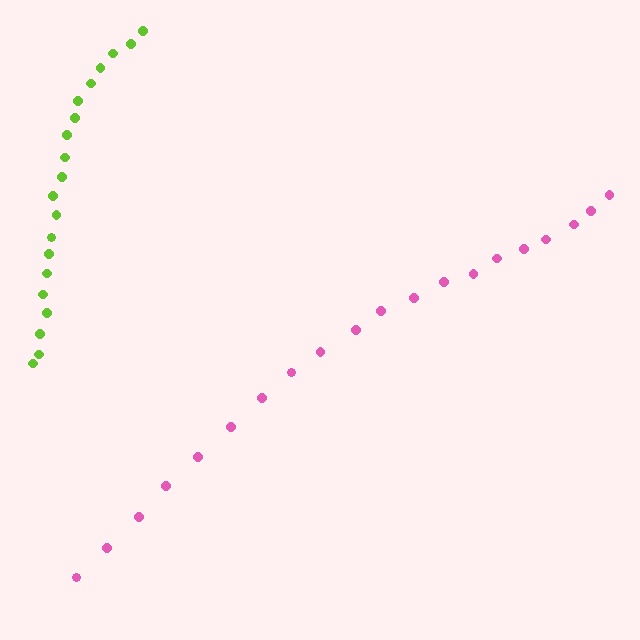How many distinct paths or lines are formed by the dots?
There are 2 distinct paths.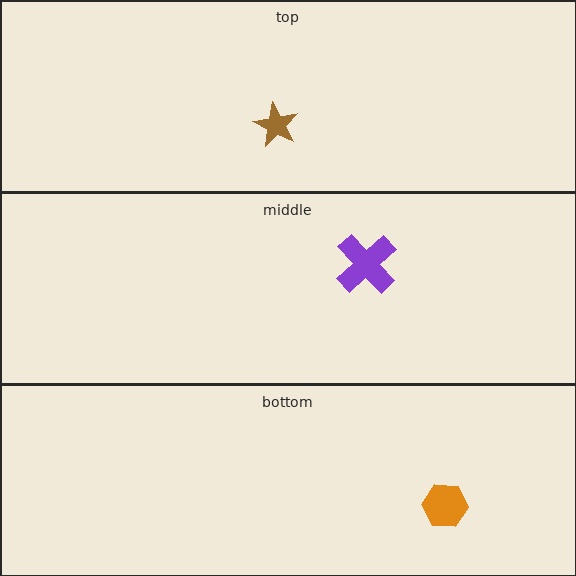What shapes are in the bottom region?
The orange hexagon.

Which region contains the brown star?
The top region.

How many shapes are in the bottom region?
1.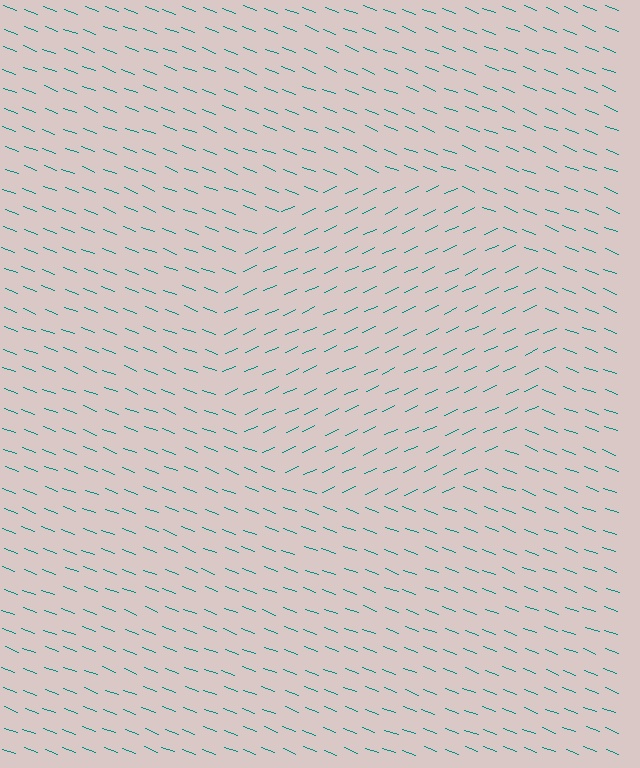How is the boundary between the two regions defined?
The boundary is defined purely by a change in line orientation (approximately 45 degrees difference). All lines are the same color and thickness.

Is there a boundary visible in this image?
Yes, there is a texture boundary formed by a change in line orientation.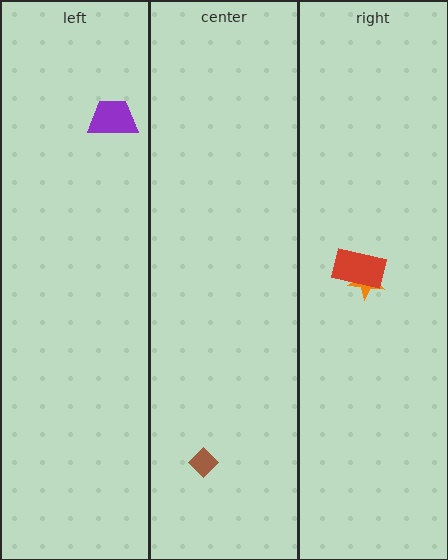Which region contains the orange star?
The right region.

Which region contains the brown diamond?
The center region.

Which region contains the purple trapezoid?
The left region.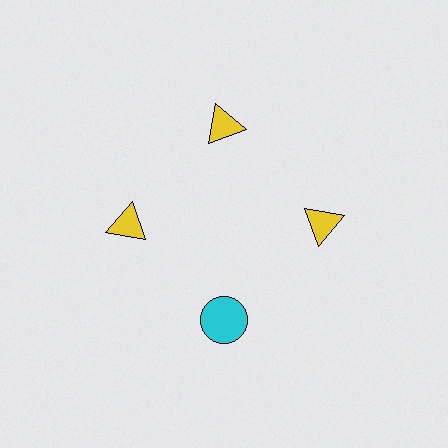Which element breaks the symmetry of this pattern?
The cyan circle at roughly the 6 o'clock position breaks the symmetry. All other shapes are yellow triangles.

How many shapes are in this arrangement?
There are 4 shapes arranged in a ring pattern.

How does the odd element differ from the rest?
It differs in both color (cyan instead of yellow) and shape (circle instead of triangle).